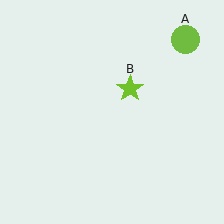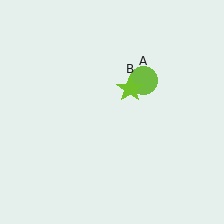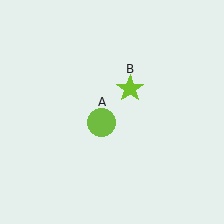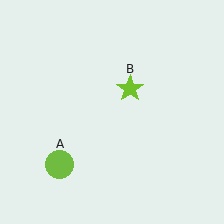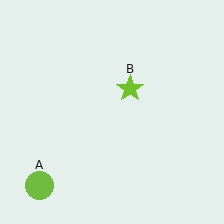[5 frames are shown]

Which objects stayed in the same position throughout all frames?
Lime star (object B) remained stationary.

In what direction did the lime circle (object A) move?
The lime circle (object A) moved down and to the left.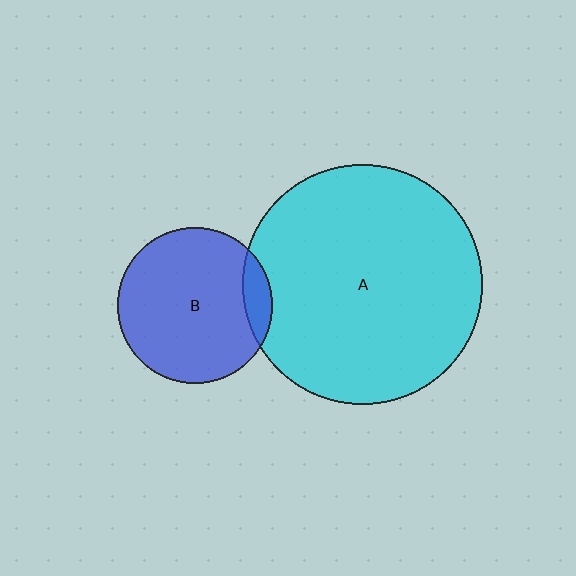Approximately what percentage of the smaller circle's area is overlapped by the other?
Approximately 10%.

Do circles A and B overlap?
Yes.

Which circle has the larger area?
Circle A (cyan).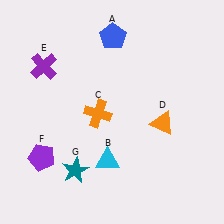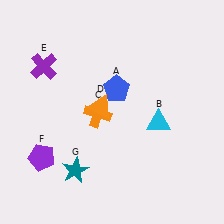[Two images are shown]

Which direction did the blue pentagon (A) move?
The blue pentagon (A) moved down.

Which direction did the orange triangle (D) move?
The orange triangle (D) moved left.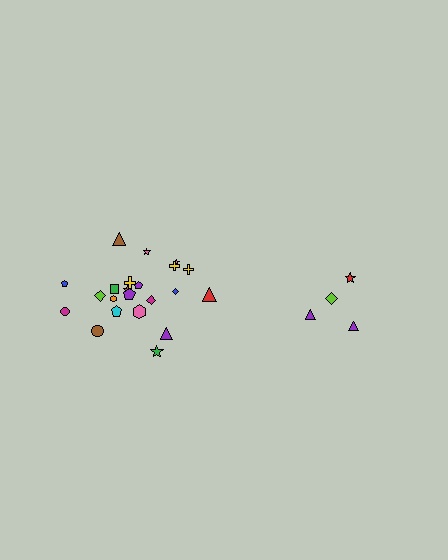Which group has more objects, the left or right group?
The left group.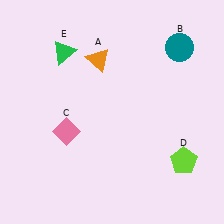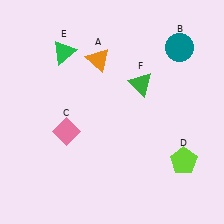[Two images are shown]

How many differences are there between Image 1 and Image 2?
There is 1 difference between the two images.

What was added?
A green triangle (F) was added in Image 2.